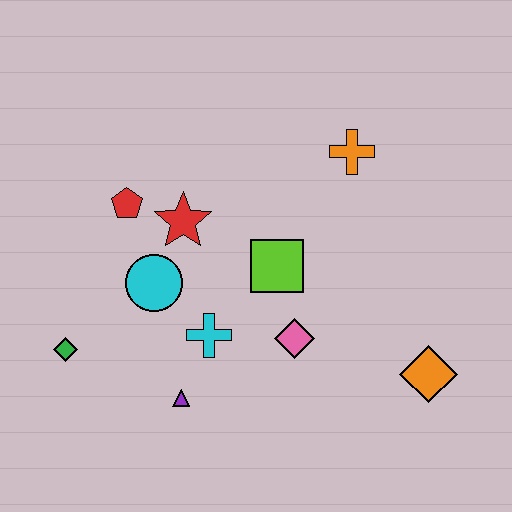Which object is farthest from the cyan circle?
The orange diamond is farthest from the cyan circle.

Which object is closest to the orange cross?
The lime square is closest to the orange cross.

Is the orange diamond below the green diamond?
Yes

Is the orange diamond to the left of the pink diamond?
No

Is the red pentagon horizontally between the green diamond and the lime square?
Yes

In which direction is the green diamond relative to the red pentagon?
The green diamond is below the red pentagon.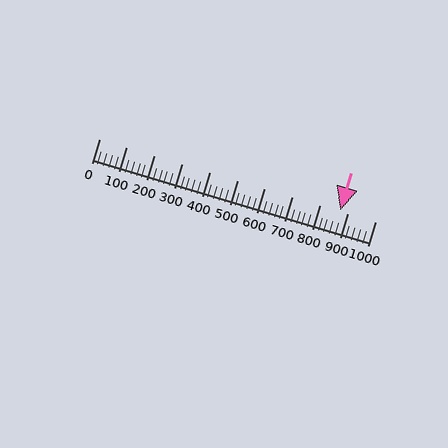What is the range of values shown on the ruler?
The ruler shows values from 0 to 1000.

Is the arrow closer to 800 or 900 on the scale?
The arrow is closer to 900.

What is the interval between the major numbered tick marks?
The major tick marks are spaced 100 units apart.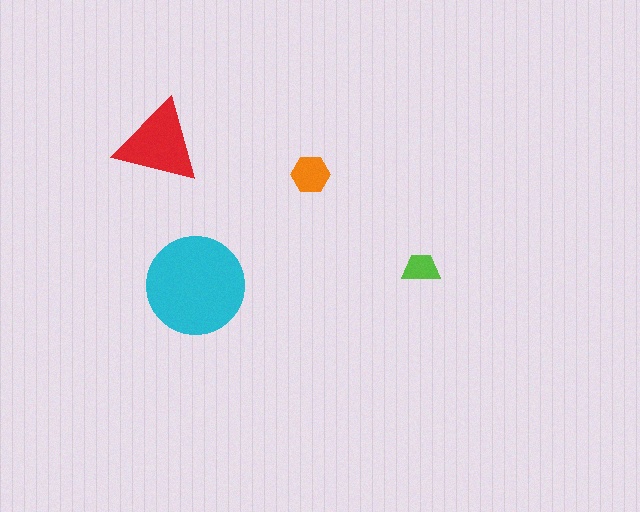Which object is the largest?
The cyan circle.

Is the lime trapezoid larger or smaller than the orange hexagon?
Smaller.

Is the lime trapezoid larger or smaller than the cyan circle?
Smaller.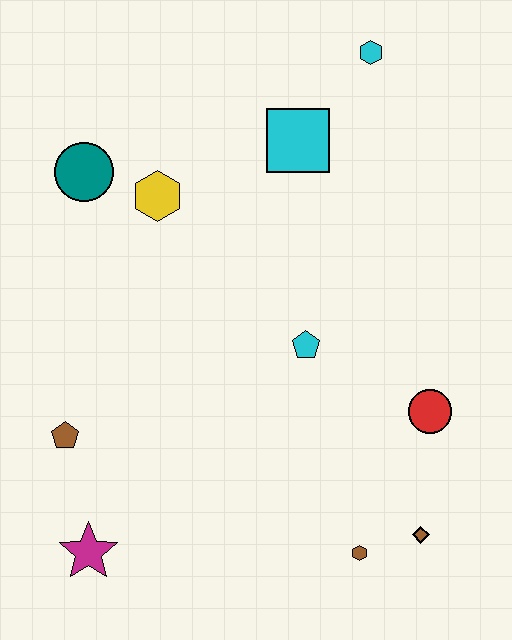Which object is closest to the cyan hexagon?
The cyan square is closest to the cyan hexagon.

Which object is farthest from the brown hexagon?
The cyan hexagon is farthest from the brown hexagon.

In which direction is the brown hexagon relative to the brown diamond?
The brown hexagon is to the left of the brown diamond.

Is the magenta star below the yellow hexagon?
Yes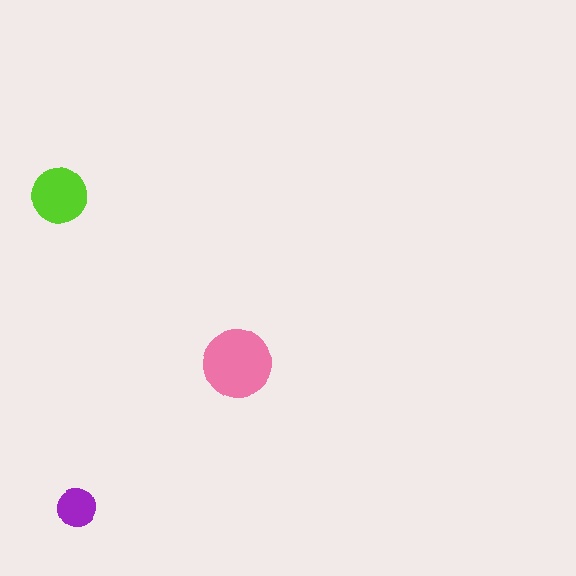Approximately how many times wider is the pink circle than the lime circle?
About 1.5 times wider.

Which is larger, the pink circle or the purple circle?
The pink one.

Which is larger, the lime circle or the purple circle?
The lime one.